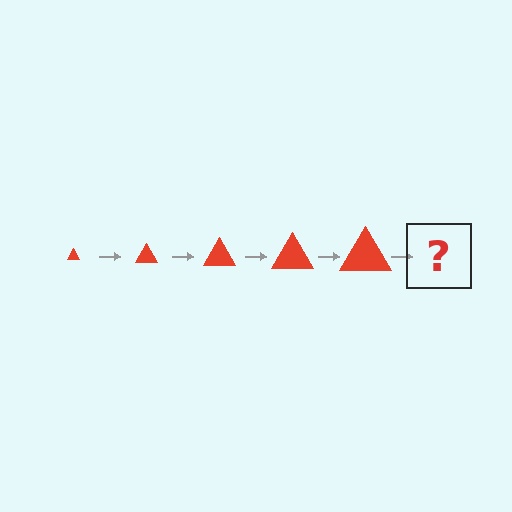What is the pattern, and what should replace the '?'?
The pattern is that the triangle gets progressively larger each step. The '?' should be a red triangle, larger than the previous one.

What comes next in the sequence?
The next element should be a red triangle, larger than the previous one.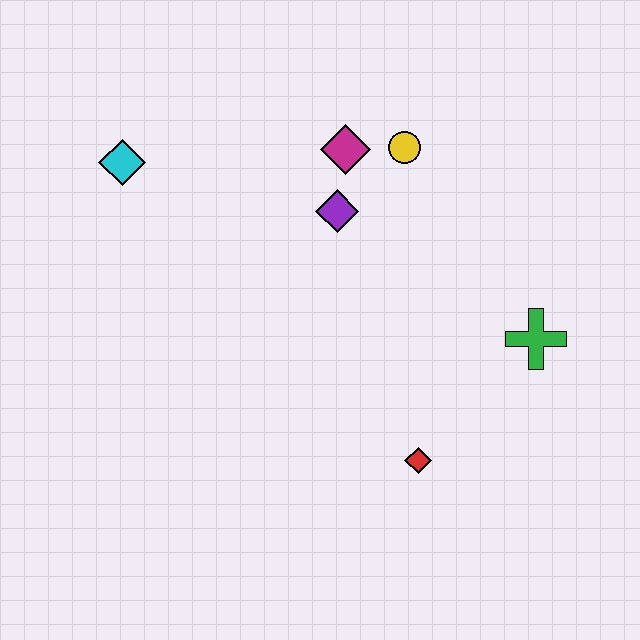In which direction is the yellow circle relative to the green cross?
The yellow circle is above the green cross.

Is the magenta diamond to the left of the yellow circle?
Yes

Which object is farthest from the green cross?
The cyan diamond is farthest from the green cross.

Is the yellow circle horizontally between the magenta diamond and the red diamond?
Yes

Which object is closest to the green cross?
The red diamond is closest to the green cross.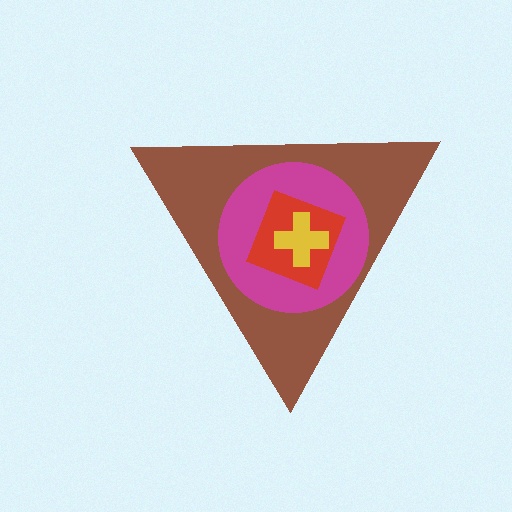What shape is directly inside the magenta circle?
The red diamond.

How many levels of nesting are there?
4.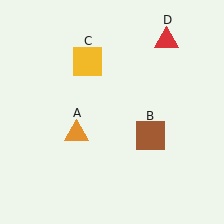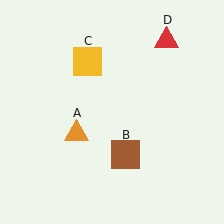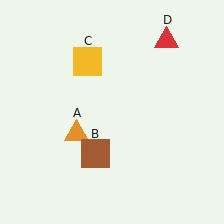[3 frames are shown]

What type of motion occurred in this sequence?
The brown square (object B) rotated clockwise around the center of the scene.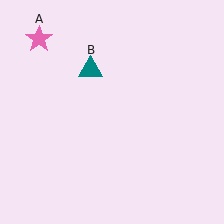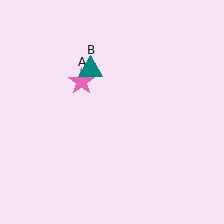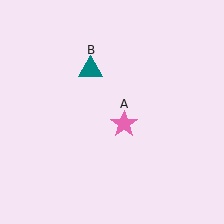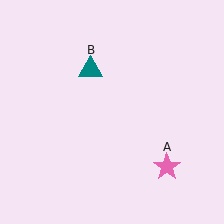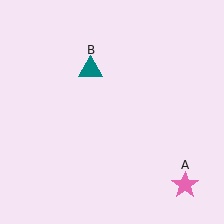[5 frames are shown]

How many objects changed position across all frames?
1 object changed position: pink star (object A).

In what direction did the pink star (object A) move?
The pink star (object A) moved down and to the right.